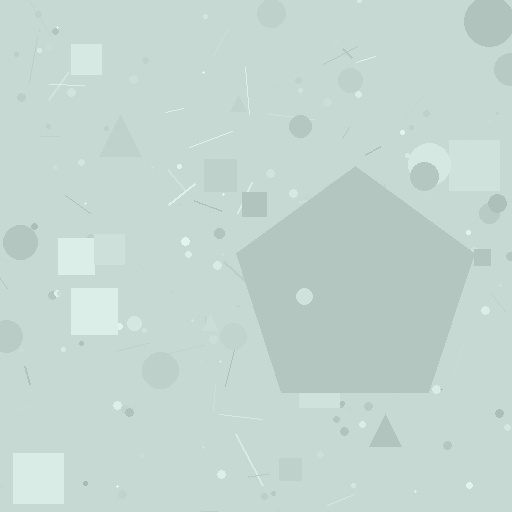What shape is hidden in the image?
A pentagon is hidden in the image.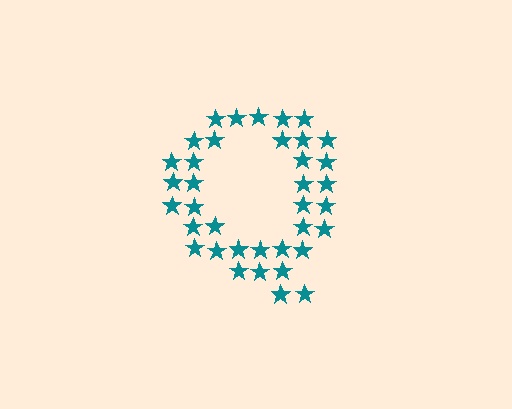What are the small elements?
The small elements are stars.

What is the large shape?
The large shape is the letter Q.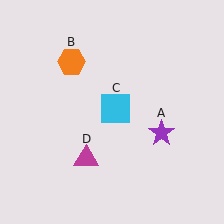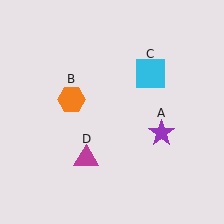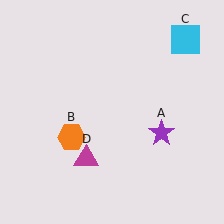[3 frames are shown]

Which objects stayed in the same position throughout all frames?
Purple star (object A) and magenta triangle (object D) remained stationary.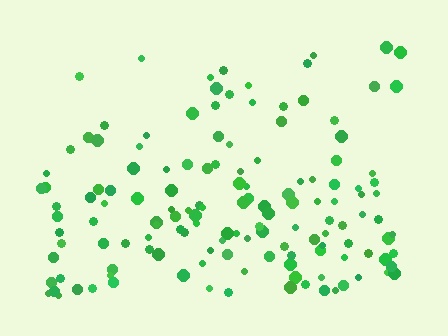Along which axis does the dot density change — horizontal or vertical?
Vertical.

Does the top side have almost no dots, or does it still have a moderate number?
Still a moderate number, just noticeably fewer than the bottom.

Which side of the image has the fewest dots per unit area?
The top.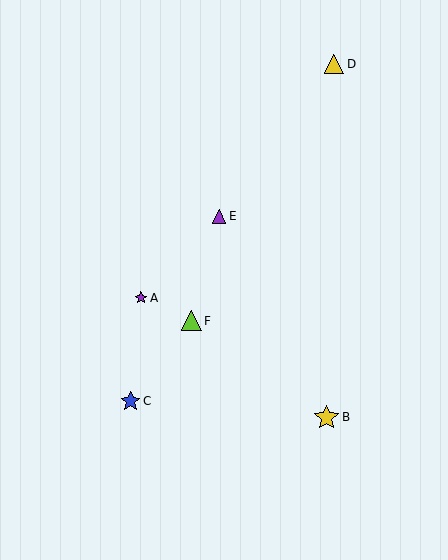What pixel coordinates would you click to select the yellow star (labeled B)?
Click at (326, 417) to select the yellow star B.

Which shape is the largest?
The yellow star (labeled B) is the largest.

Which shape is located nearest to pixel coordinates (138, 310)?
The purple star (labeled A) at (141, 298) is nearest to that location.